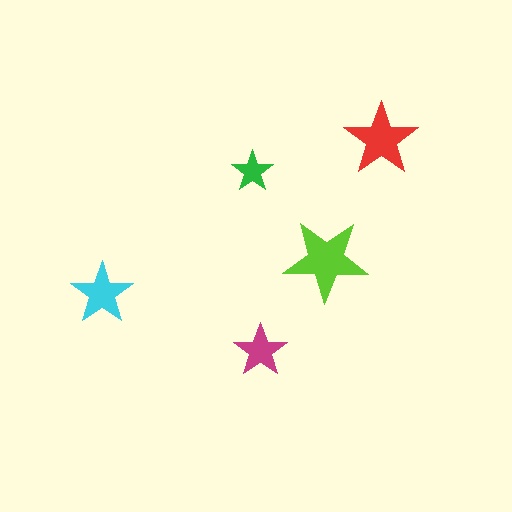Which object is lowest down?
The magenta star is bottommost.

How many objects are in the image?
There are 5 objects in the image.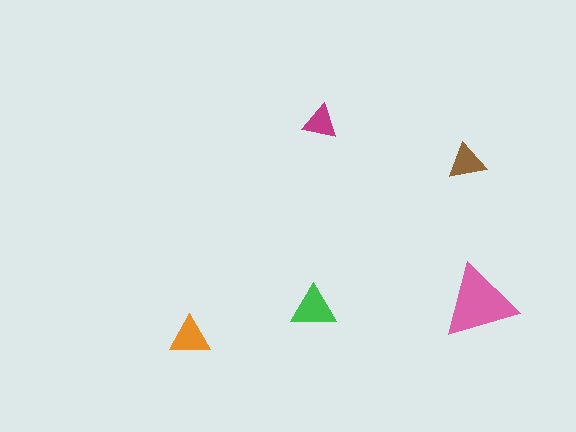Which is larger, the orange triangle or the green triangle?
The green one.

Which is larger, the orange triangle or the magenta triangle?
The orange one.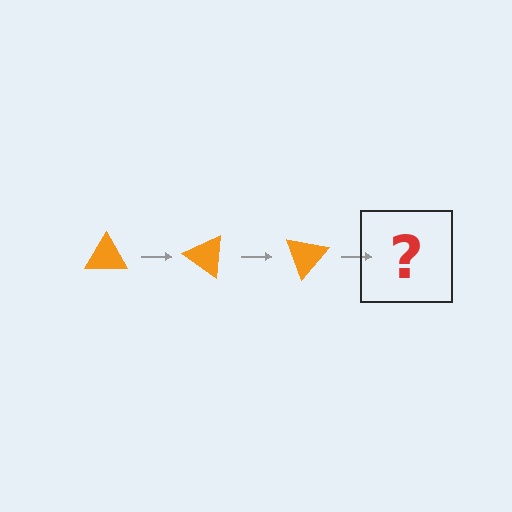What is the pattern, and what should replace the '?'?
The pattern is that the triangle rotates 35 degrees each step. The '?' should be an orange triangle rotated 105 degrees.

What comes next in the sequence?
The next element should be an orange triangle rotated 105 degrees.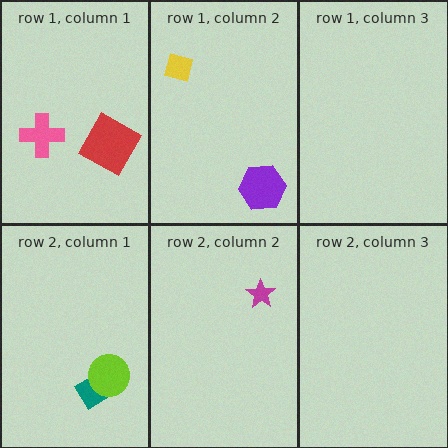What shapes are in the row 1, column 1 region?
The pink cross, the red square.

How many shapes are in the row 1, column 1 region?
2.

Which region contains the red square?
The row 1, column 1 region.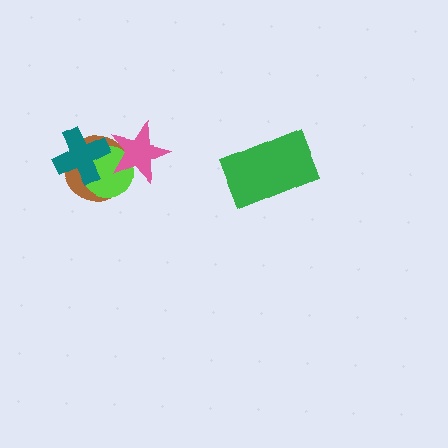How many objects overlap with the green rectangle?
0 objects overlap with the green rectangle.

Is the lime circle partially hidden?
Yes, it is partially covered by another shape.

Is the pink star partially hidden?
No, no other shape covers it.